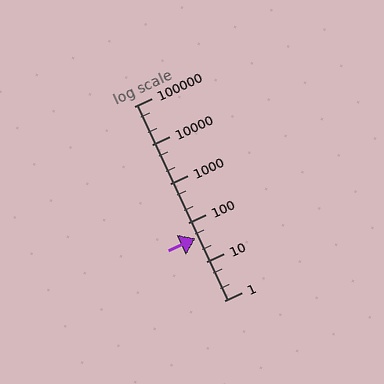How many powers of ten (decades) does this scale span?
The scale spans 5 decades, from 1 to 100000.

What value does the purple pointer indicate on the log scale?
The pointer indicates approximately 39.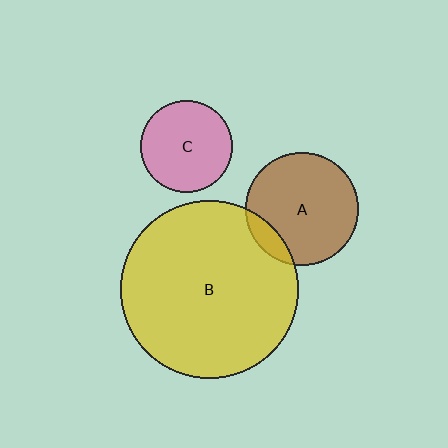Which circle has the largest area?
Circle B (yellow).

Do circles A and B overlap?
Yes.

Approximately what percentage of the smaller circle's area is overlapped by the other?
Approximately 10%.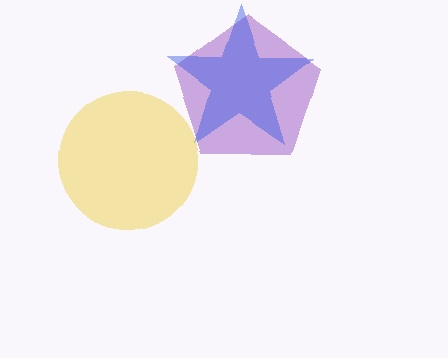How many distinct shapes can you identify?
There are 3 distinct shapes: a purple pentagon, a blue star, a yellow circle.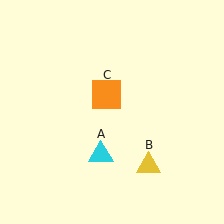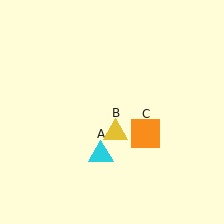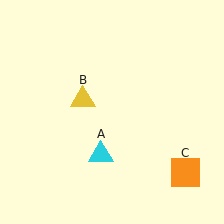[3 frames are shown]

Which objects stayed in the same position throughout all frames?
Cyan triangle (object A) remained stationary.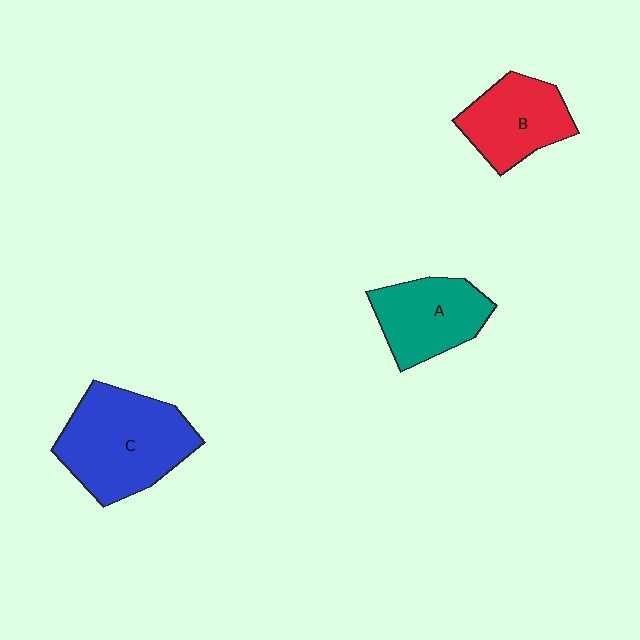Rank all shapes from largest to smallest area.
From largest to smallest: C (blue), A (teal), B (red).